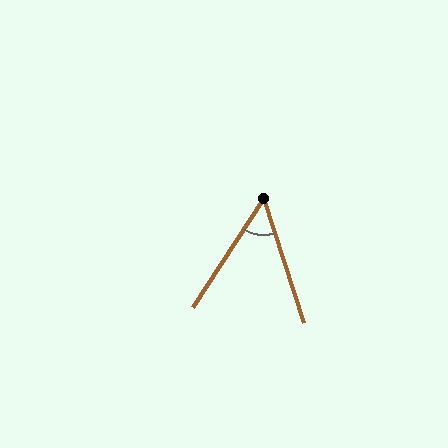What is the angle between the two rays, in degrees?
Approximately 51 degrees.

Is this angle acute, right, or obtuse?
It is acute.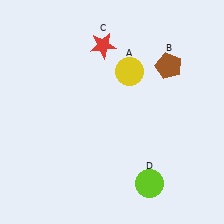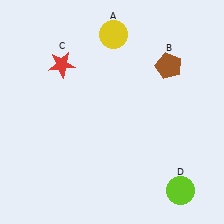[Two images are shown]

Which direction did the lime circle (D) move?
The lime circle (D) moved right.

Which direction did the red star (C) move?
The red star (C) moved left.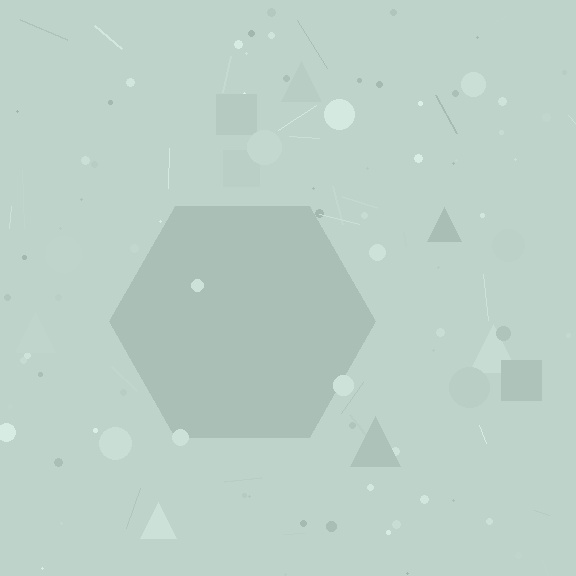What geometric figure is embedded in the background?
A hexagon is embedded in the background.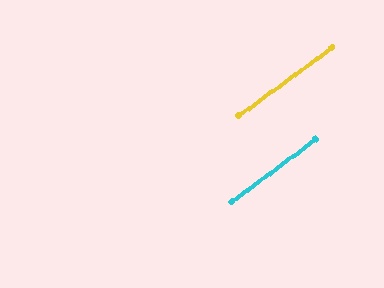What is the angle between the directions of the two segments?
Approximately 1 degree.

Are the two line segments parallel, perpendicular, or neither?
Parallel — their directions differ by only 0.7°.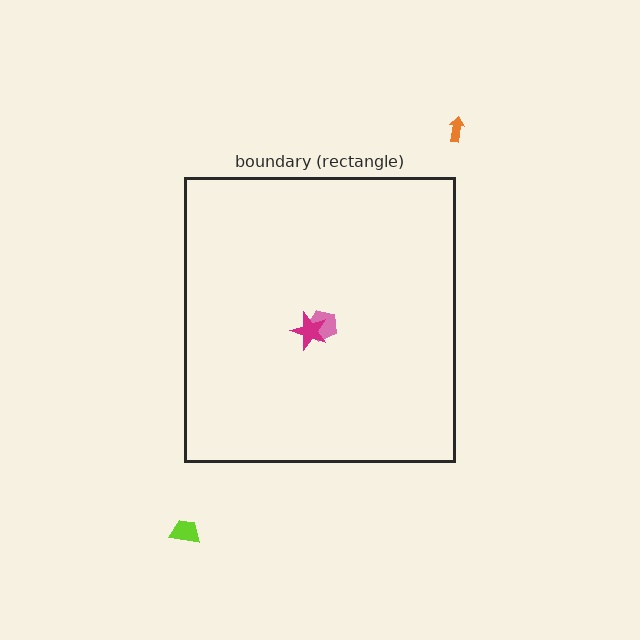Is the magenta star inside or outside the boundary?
Inside.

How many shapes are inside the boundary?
2 inside, 2 outside.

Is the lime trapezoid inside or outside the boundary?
Outside.